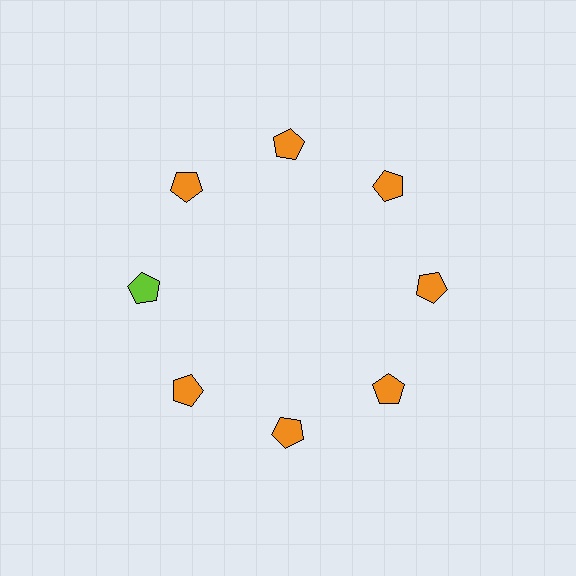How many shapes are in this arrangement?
There are 8 shapes arranged in a ring pattern.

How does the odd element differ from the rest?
It has a different color: lime instead of orange.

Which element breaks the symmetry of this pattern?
The lime pentagon at roughly the 9 o'clock position breaks the symmetry. All other shapes are orange pentagons.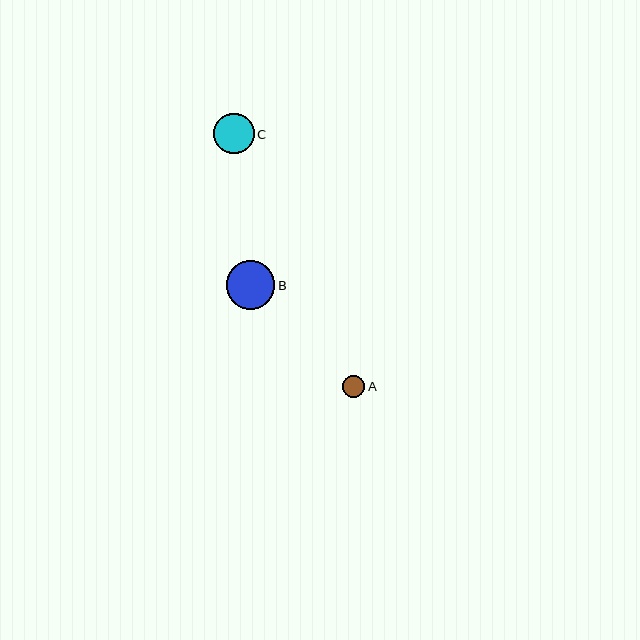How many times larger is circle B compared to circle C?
Circle B is approximately 1.2 times the size of circle C.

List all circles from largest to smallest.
From largest to smallest: B, C, A.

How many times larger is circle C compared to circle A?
Circle C is approximately 1.8 times the size of circle A.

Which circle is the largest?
Circle B is the largest with a size of approximately 48 pixels.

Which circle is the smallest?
Circle A is the smallest with a size of approximately 22 pixels.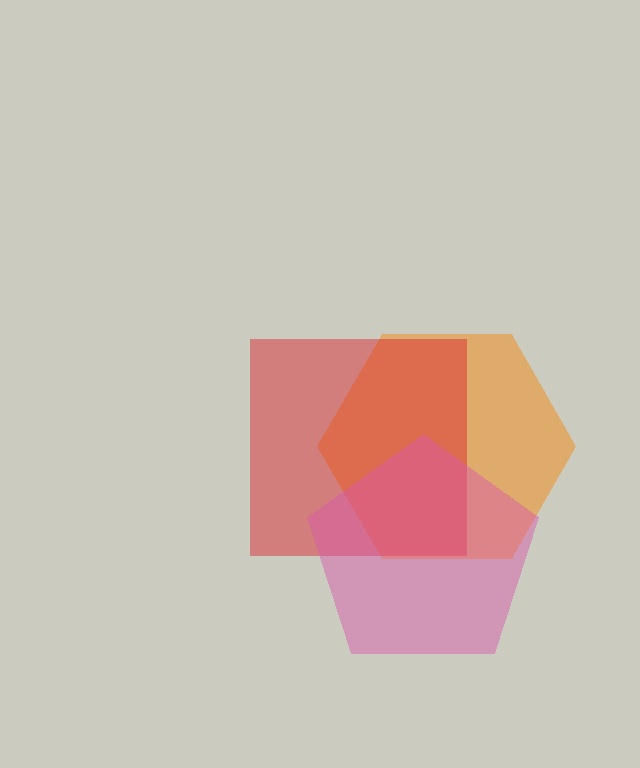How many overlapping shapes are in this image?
There are 3 overlapping shapes in the image.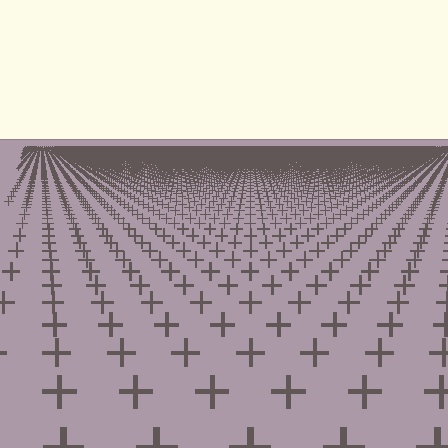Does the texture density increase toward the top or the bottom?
Density increases toward the top.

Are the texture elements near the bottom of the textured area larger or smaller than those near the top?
Larger. Near the bottom, elements are closer to the viewer and appear at a bigger on-screen size.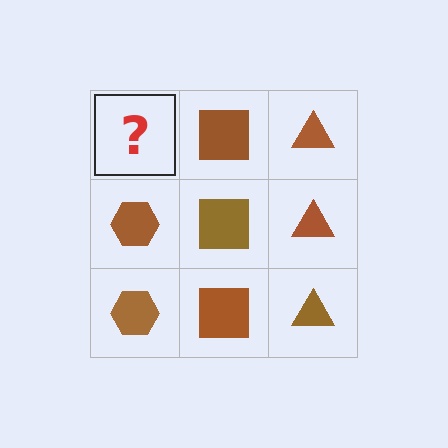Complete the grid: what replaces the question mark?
The question mark should be replaced with a brown hexagon.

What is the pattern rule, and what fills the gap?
The rule is that each column has a consistent shape. The gap should be filled with a brown hexagon.